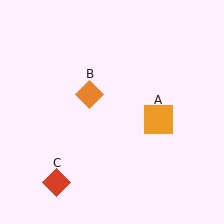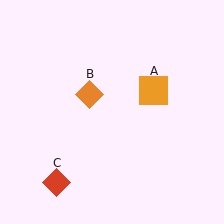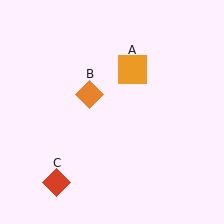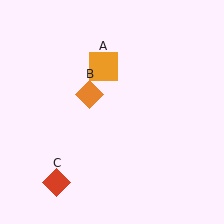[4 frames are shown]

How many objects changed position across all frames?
1 object changed position: orange square (object A).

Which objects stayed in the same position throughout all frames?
Orange diamond (object B) and red diamond (object C) remained stationary.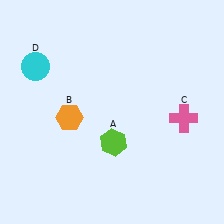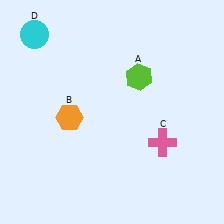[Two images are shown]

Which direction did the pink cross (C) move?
The pink cross (C) moved down.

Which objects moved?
The objects that moved are: the lime hexagon (A), the pink cross (C), the cyan circle (D).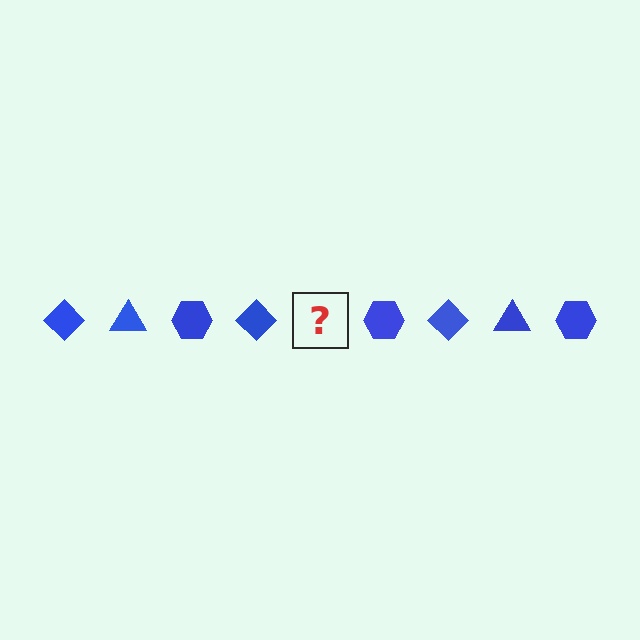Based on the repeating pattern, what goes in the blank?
The blank should be a blue triangle.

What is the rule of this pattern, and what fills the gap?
The rule is that the pattern cycles through diamond, triangle, hexagon shapes in blue. The gap should be filled with a blue triangle.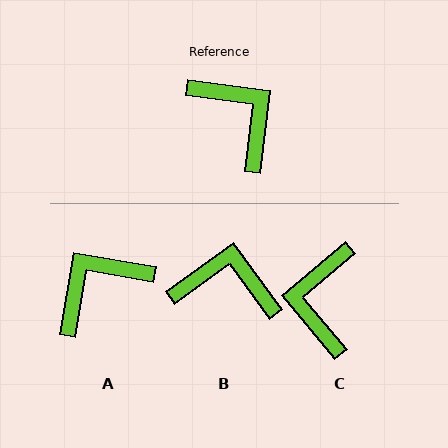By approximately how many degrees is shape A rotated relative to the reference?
Approximately 87 degrees counter-clockwise.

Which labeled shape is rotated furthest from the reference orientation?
C, about 137 degrees away.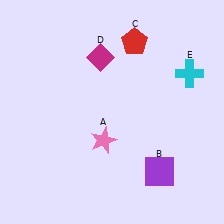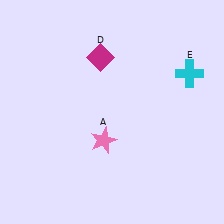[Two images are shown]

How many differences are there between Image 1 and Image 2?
There are 2 differences between the two images.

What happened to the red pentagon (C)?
The red pentagon (C) was removed in Image 2. It was in the top-right area of Image 1.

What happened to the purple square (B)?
The purple square (B) was removed in Image 2. It was in the bottom-right area of Image 1.